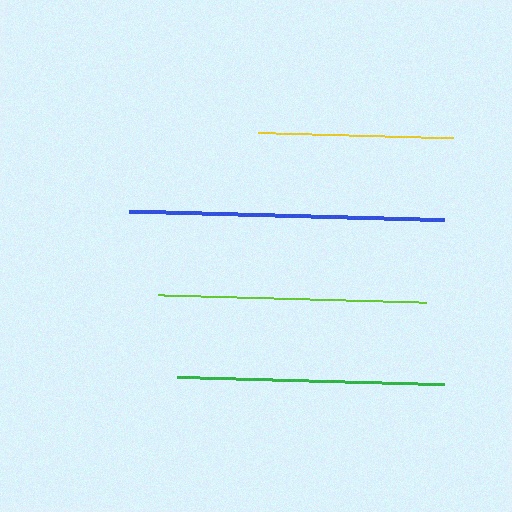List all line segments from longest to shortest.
From longest to shortest: blue, lime, green, yellow.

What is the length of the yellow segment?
The yellow segment is approximately 196 pixels long.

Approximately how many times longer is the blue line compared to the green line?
The blue line is approximately 1.2 times the length of the green line.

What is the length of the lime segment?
The lime segment is approximately 267 pixels long.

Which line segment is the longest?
The blue line is the longest at approximately 315 pixels.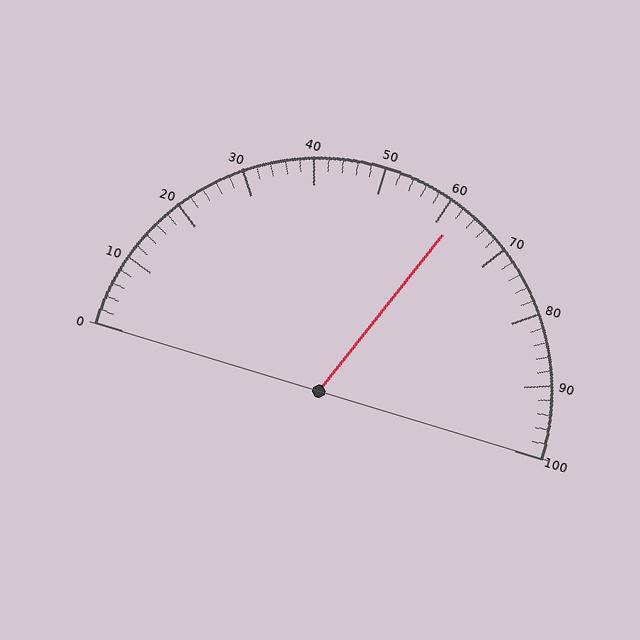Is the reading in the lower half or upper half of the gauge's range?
The reading is in the upper half of the range (0 to 100).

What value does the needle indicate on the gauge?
The needle indicates approximately 62.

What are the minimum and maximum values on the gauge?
The gauge ranges from 0 to 100.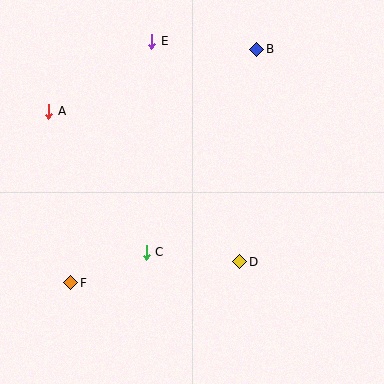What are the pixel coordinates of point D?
Point D is at (240, 262).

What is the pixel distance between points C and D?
The distance between C and D is 94 pixels.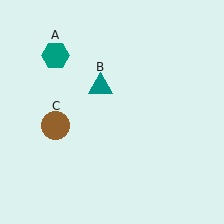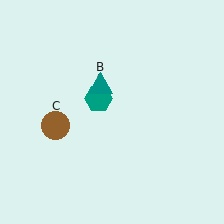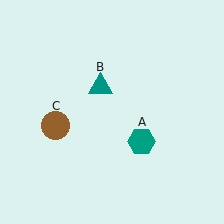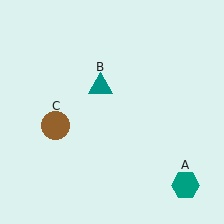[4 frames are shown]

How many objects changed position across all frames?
1 object changed position: teal hexagon (object A).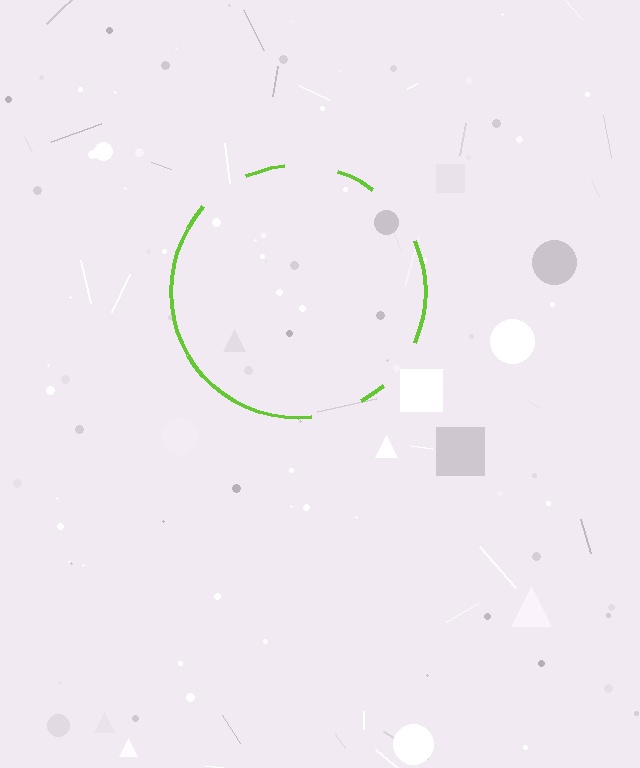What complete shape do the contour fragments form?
The contour fragments form a circle.